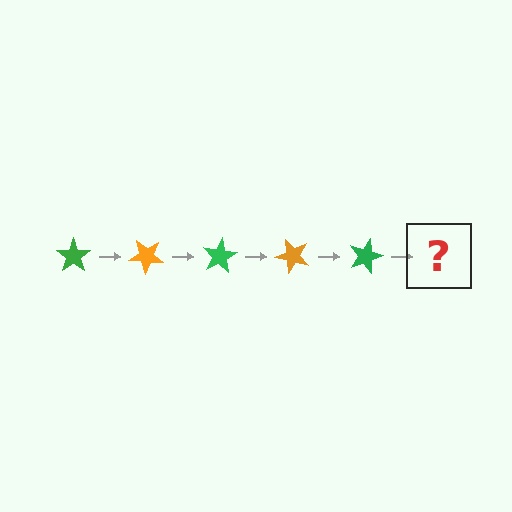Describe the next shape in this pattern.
It should be an orange star, rotated 200 degrees from the start.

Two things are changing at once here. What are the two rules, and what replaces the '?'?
The two rules are that it rotates 40 degrees each step and the color cycles through green and orange. The '?' should be an orange star, rotated 200 degrees from the start.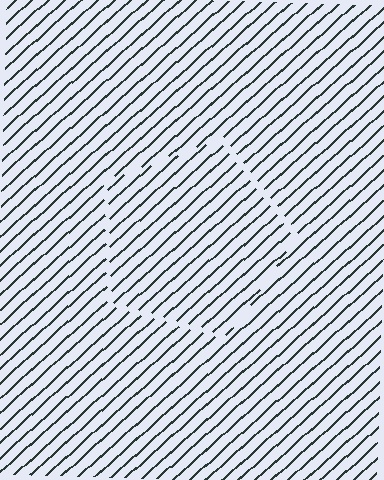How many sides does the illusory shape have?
5 sides — the line-ends trace a pentagon.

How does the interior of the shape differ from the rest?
The interior of the shape contains the same grating, shifted by half a period — the contour is defined by the phase discontinuity where line-ends from the inner and outer gratings abut.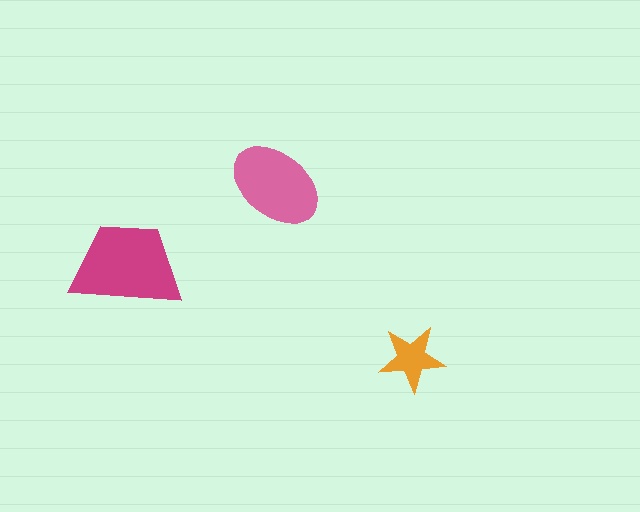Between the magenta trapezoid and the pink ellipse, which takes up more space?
The magenta trapezoid.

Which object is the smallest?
The orange star.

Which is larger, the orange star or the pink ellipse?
The pink ellipse.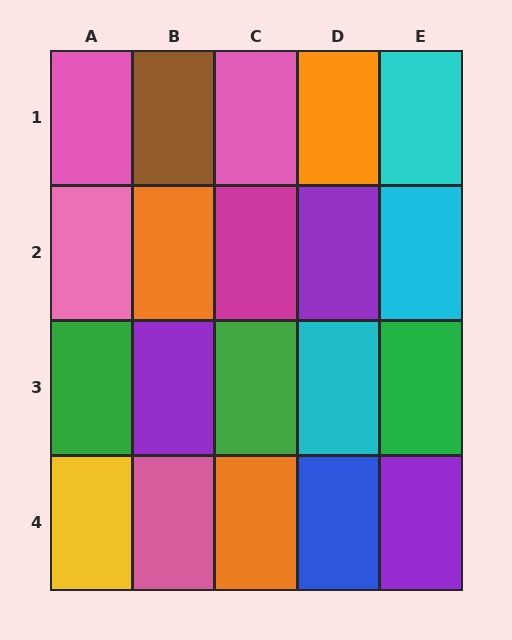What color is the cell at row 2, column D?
Purple.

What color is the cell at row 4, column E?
Purple.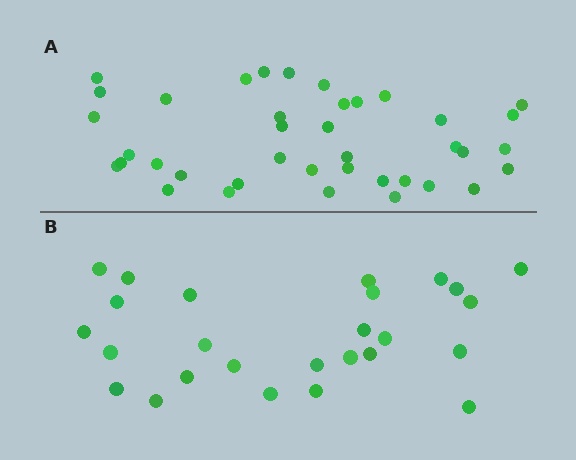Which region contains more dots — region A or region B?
Region A (the top region) has more dots.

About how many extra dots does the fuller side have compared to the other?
Region A has approximately 15 more dots than region B.